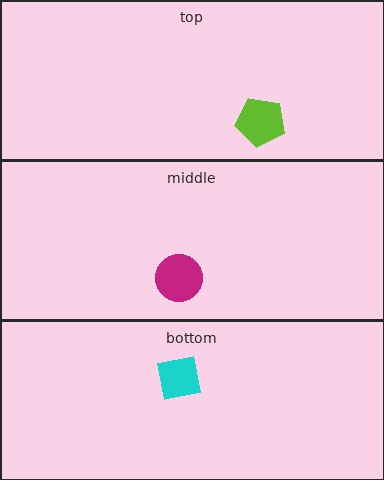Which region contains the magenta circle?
The middle region.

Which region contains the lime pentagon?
The top region.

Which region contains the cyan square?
The bottom region.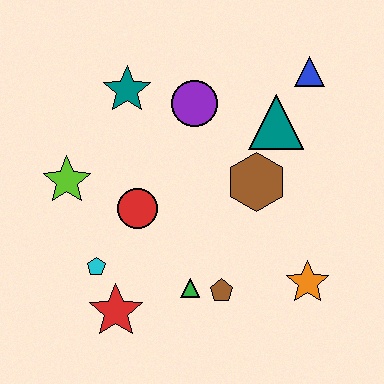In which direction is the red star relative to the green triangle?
The red star is to the left of the green triangle.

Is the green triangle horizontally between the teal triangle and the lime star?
Yes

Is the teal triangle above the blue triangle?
No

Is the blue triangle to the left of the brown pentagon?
No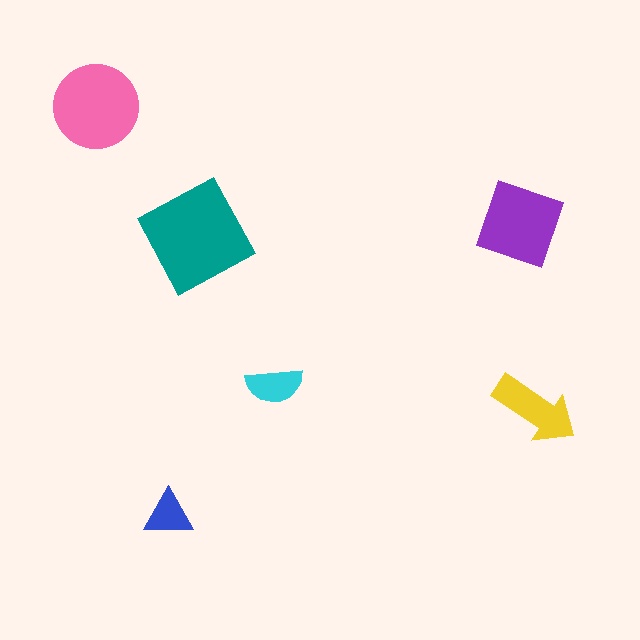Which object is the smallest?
The blue triangle.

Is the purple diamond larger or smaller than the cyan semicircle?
Larger.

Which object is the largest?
The teal square.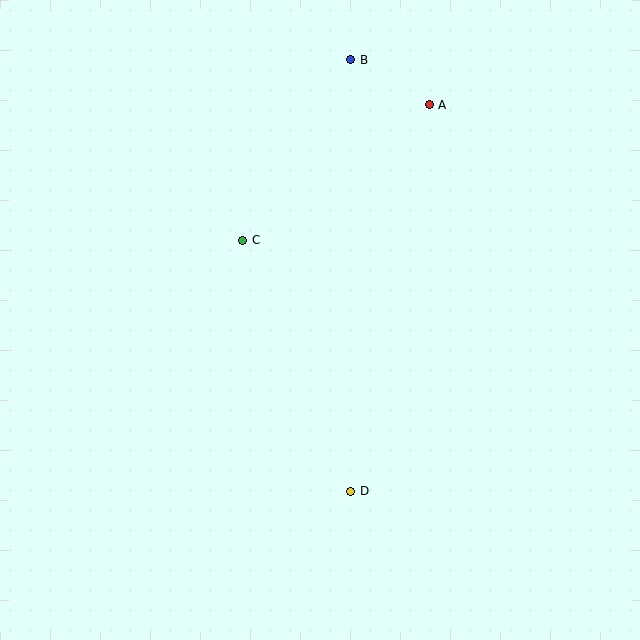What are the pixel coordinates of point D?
Point D is at (351, 491).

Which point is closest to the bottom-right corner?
Point D is closest to the bottom-right corner.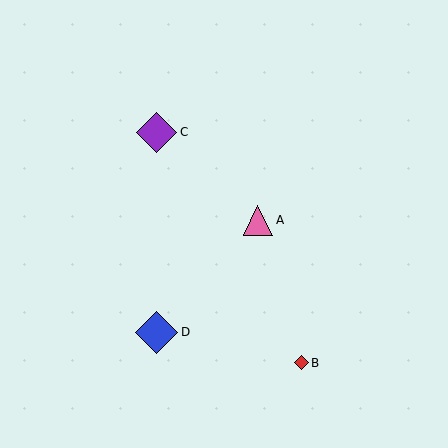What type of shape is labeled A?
Shape A is a pink triangle.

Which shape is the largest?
The blue diamond (labeled D) is the largest.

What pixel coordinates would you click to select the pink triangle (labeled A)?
Click at (258, 220) to select the pink triangle A.